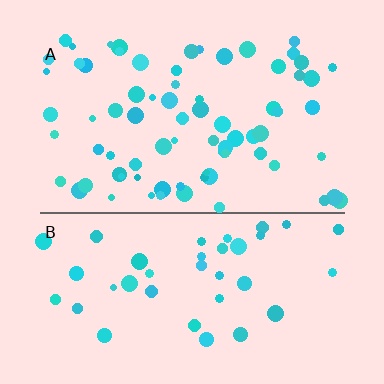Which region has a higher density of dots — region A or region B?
A (the top).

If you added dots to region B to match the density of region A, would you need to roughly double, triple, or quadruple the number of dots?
Approximately double.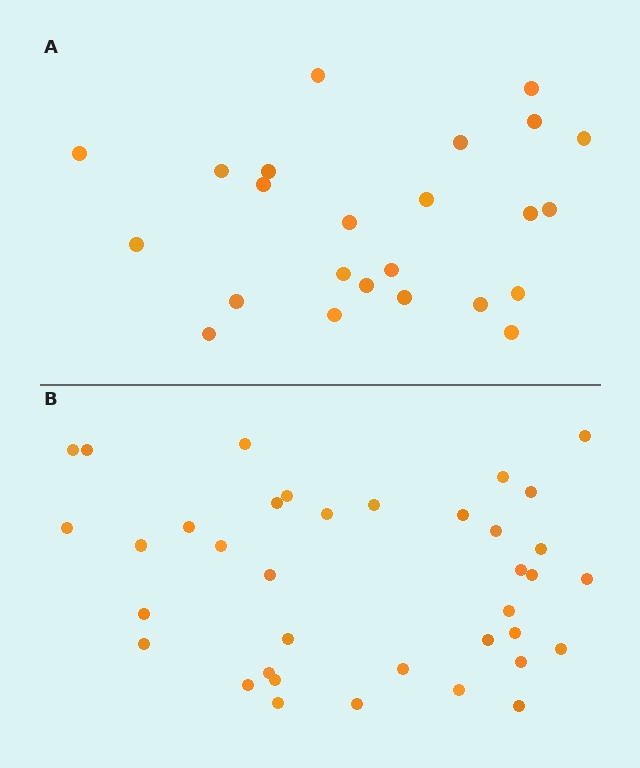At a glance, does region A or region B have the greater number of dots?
Region B (the bottom region) has more dots.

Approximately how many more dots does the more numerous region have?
Region B has approximately 15 more dots than region A.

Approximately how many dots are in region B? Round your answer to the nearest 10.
About 40 dots. (The exact count is 37, which rounds to 40.)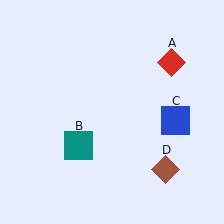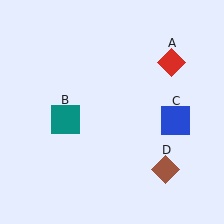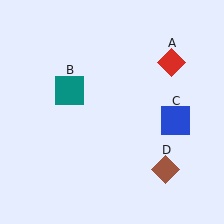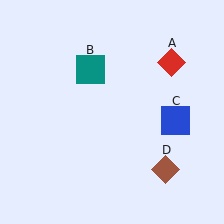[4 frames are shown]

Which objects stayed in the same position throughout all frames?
Red diamond (object A) and blue square (object C) and brown diamond (object D) remained stationary.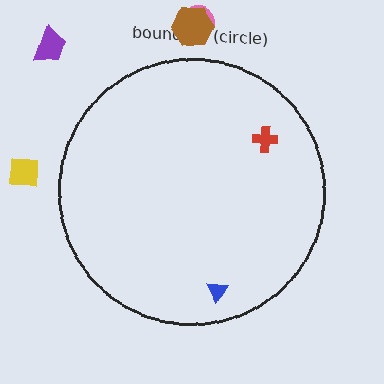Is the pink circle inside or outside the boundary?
Outside.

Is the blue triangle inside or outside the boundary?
Inside.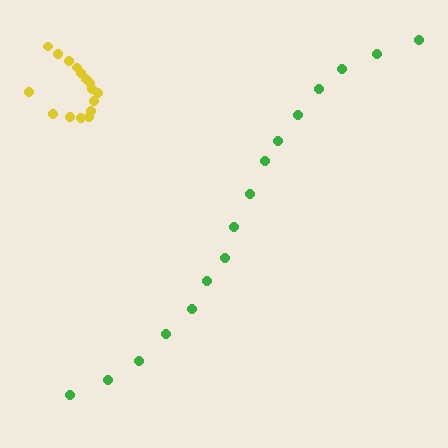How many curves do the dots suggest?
There are 2 distinct paths.